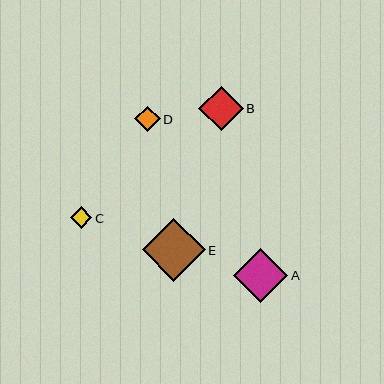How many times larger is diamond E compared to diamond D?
Diamond E is approximately 2.5 times the size of diamond D.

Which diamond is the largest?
Diamond E is the largest with a size of approximately 63 pixels.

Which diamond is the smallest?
Diamond C is the smallest with a size of approximately 22 pixels.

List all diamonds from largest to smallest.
From largest to smallest: E, A, B, D, C.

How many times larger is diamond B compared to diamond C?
Diamond B is approximately 2.1 times the size of diamond C.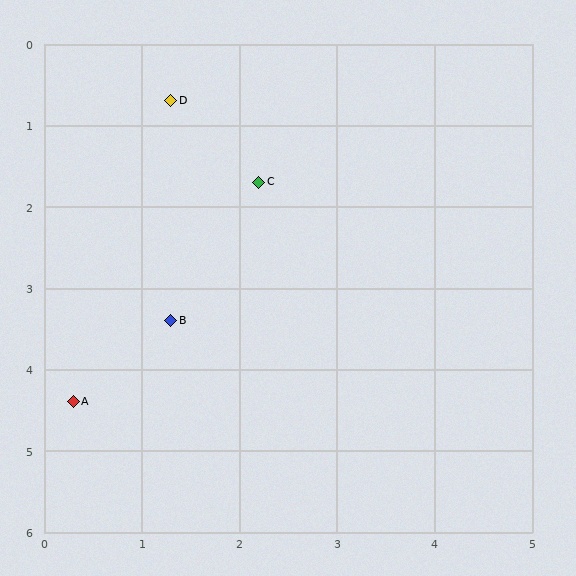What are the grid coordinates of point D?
Point D is at approximately (1.3, 0.7).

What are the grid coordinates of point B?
Point B is at approximately (1.3, 3.4).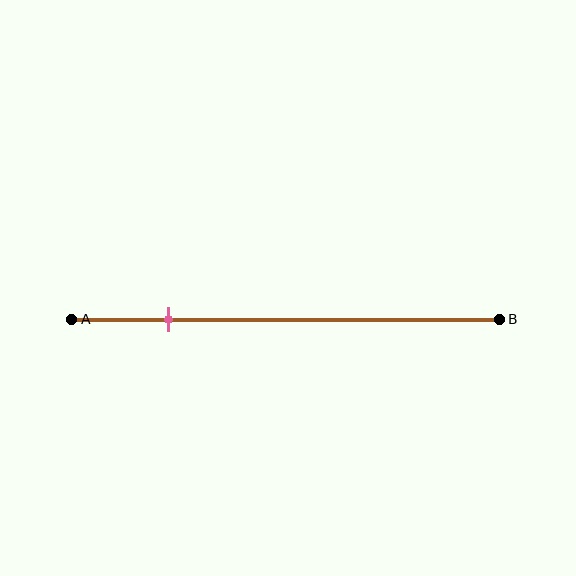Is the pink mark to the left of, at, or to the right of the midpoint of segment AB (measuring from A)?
The pink mark is to the left of the midpoint of segment AB.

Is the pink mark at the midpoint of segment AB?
No, the mark is at about 25% from A, not at the 50% midpoint.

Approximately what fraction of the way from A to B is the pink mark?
The pink mark is approximately 25% of the way from A to B.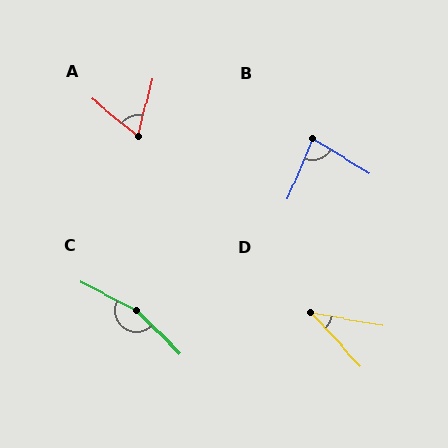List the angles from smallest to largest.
D (37°), A (65°), B (82°), C (162°).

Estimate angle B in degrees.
Approximately 82 degrees.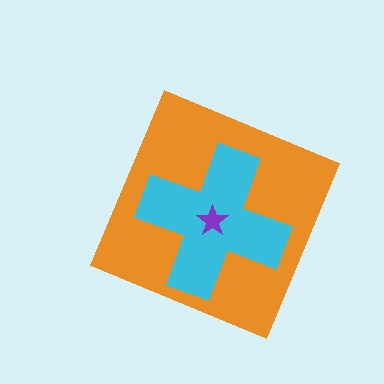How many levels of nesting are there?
3.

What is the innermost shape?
The purple star.